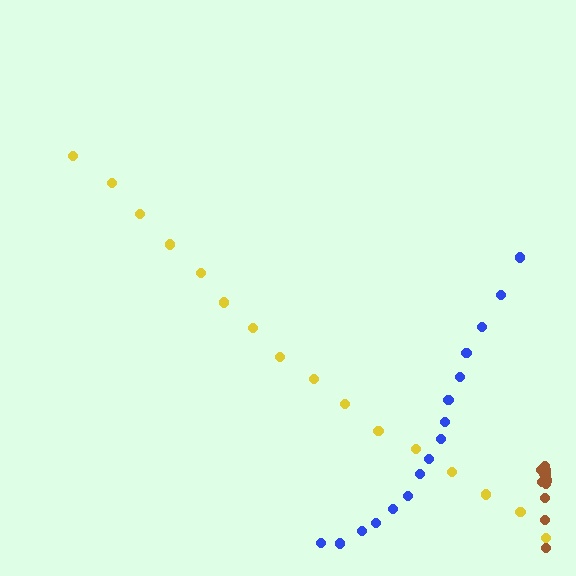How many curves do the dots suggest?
There are 3 distinct paths.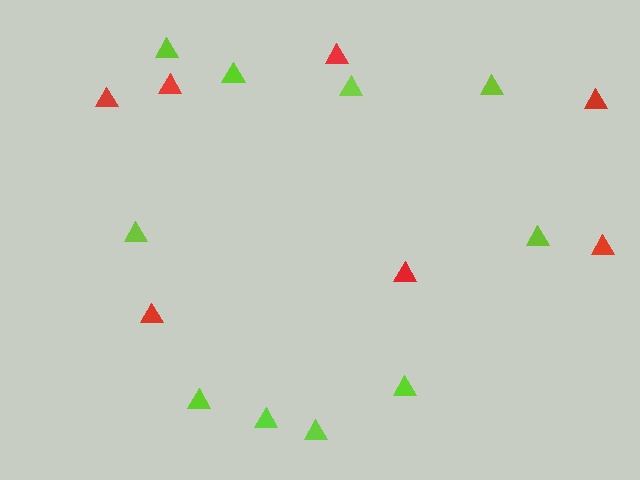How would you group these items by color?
There are 2 groups: one group of lime triangles (10) and one group of red triangles (7).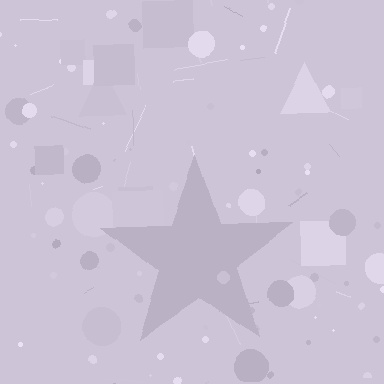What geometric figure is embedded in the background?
A star is embedded in the background.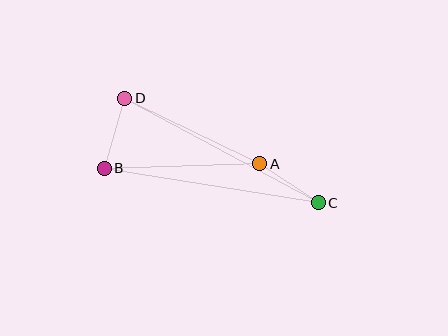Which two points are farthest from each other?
Points C and D are farthest from each other.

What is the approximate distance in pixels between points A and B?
The distance between A and B is approximately 155 pixels.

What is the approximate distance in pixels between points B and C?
The distance between B and C is approximately 217 pixels.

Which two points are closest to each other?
Points A and C are closest to each other.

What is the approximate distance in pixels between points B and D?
The distance between B and D is approximately 73 pixels.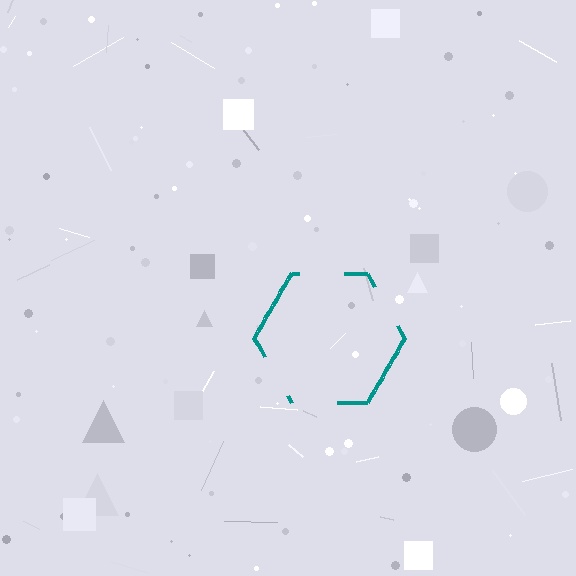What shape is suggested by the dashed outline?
The dashed outline suggests a hexagon.